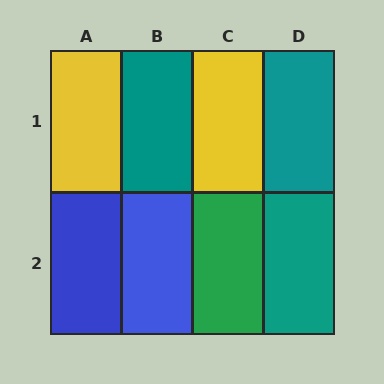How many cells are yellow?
2 cells are yellow.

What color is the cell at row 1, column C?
Yellow.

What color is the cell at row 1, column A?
Yellow.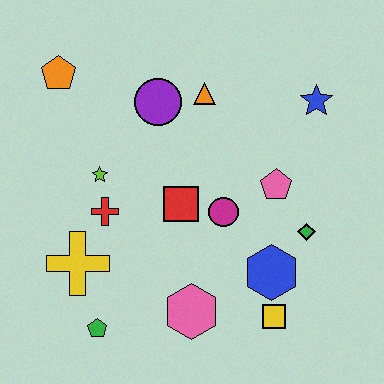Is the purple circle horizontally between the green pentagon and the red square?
Yes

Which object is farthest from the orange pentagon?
The yellow square is farthest from the orange pentagon.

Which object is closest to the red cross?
The lime star is closest to the red cross.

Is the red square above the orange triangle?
No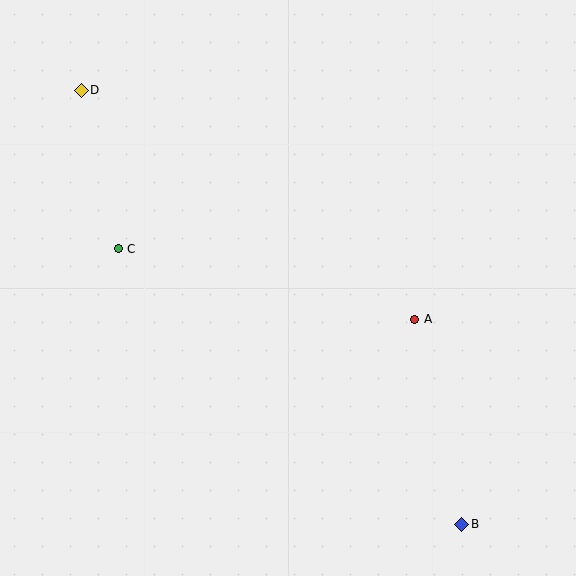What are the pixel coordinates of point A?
Point A is at (415, 319).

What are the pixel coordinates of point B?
Point B is at (462, 524).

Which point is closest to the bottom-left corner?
Point C is closest to the bottom-left corner.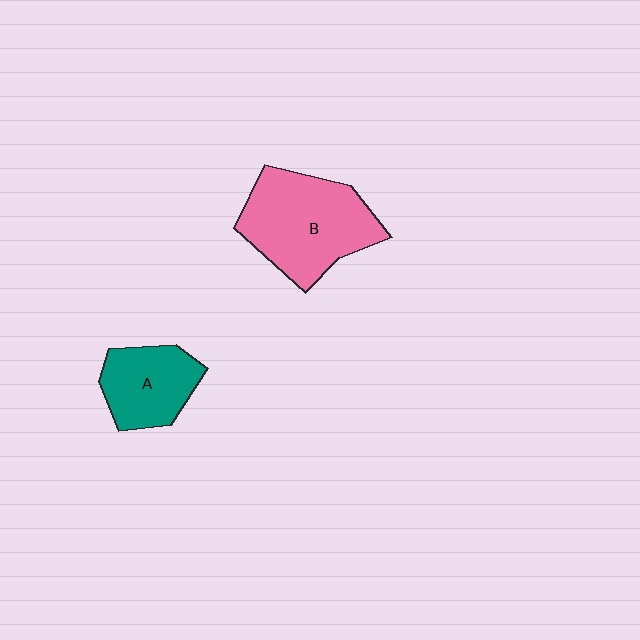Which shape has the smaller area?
Shape A (teal).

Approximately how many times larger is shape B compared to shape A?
Approximately 1.6 times.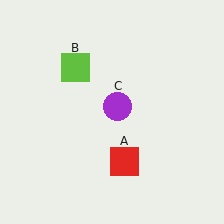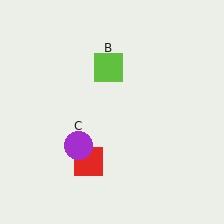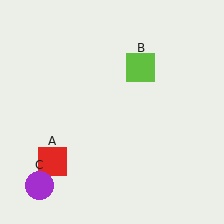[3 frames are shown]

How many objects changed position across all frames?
3 objects changed position: red square (object A), lime square (object B), purple circle (object C).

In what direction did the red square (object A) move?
The red square (object A) moved left.